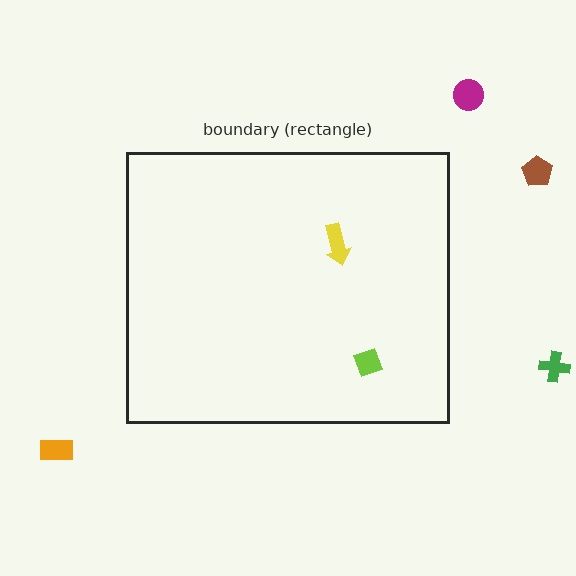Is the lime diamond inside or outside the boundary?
Inside.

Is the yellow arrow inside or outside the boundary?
Inside.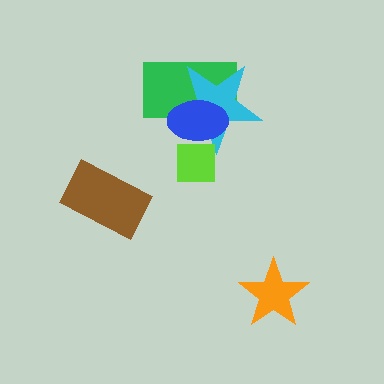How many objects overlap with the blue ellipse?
3 objects overlap with the blue ellipse.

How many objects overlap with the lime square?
2 objects overlap with the lime square.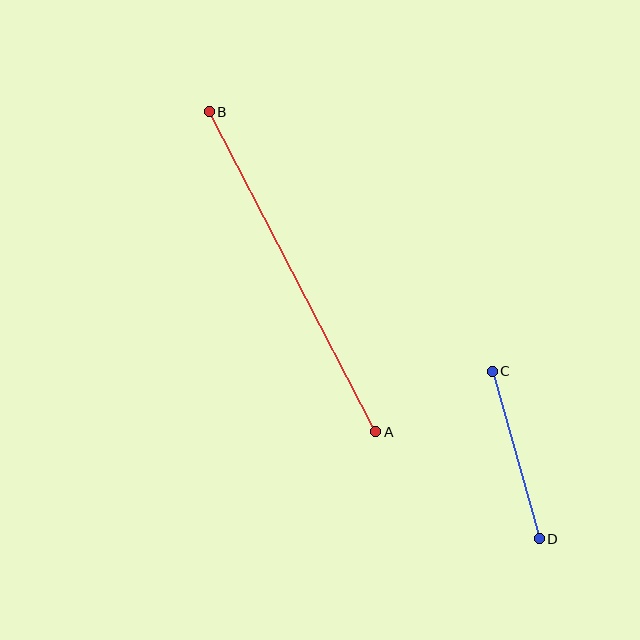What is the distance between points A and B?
The distance is approximately 361 pixels.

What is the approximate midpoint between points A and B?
The midpoint is at approximately (292, 272) pixels.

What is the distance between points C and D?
The distance is approximately 174 pixels.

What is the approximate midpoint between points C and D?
The midpoint is at approximately (516, 455) pixels.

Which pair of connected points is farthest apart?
Points A and B are farthest apart.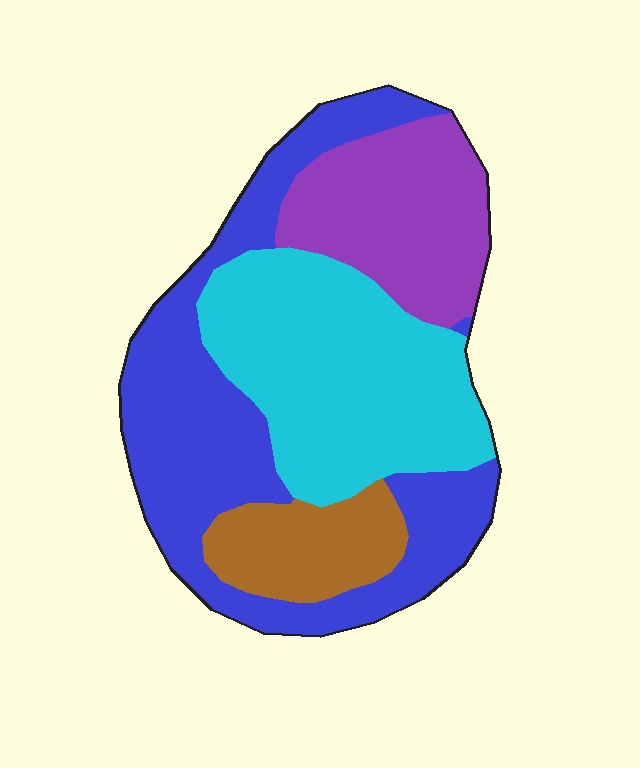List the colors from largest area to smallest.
From largest to smallest: blue, cyan, purple, brown.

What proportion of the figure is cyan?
Cyan covers roughly 30% of the figure.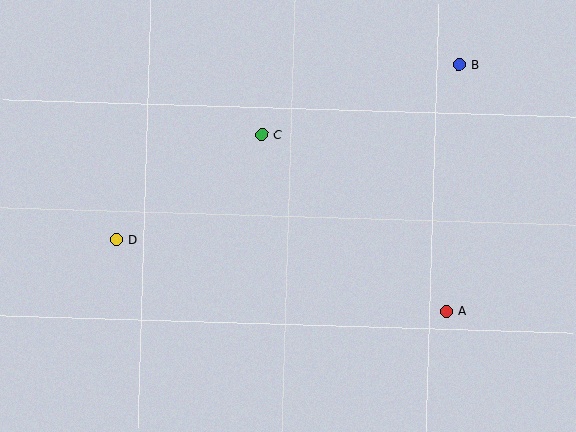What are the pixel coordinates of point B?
Point B is at (459, 65).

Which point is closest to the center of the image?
Point C at (262, 134) is closest to the center.